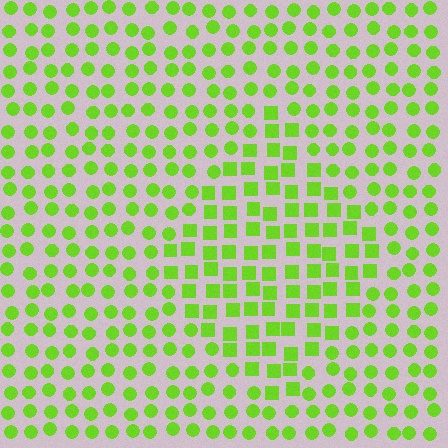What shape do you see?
I see a diamond.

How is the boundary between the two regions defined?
The boundary is defined by a change in element shape: squares inside vs. circles outside. All elements share the same color and spacing.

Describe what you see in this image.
The image is filled with small lime elements arranged in a uniform grid. A diamond-shaped region contains squares, while the surrounding area contains circles. The boundary is defined purely by the change in element shape.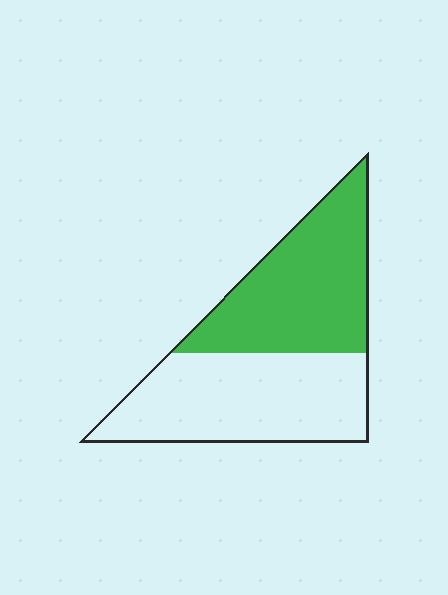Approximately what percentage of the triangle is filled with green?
Approximately 50%.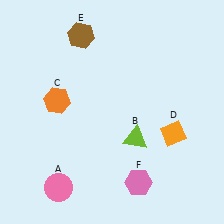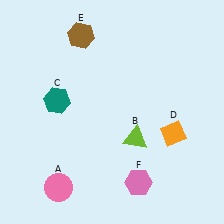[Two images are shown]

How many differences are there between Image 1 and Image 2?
There is 1 difference between the two images.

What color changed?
The hexagon (C) changed from orange in Image 1 to teal in Image 2.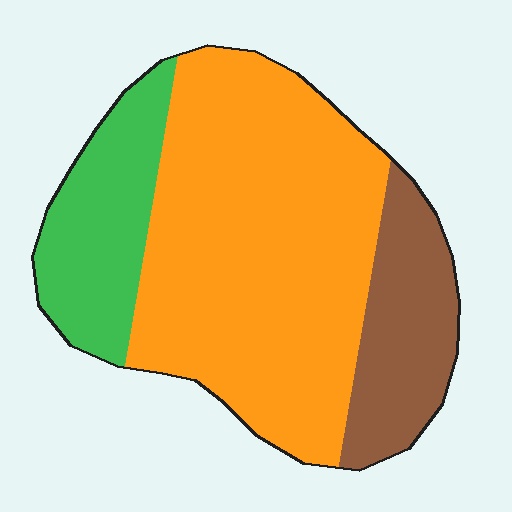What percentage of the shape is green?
Green takes up about one fifth (1/5) of the shape.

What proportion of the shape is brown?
Brown takes up about one fifth (1/5) of the shape.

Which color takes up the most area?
Orange, at roughly 60%.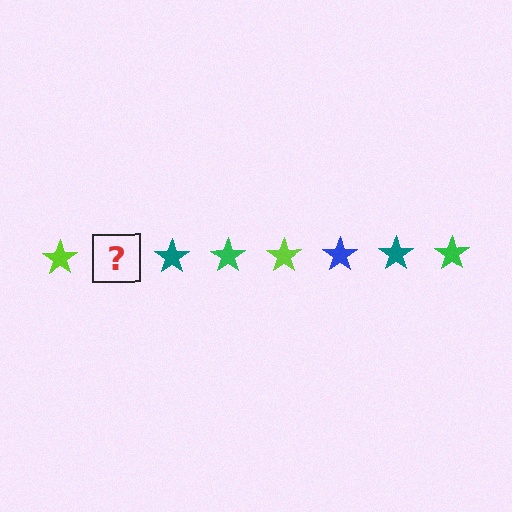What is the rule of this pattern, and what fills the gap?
The rule is that the pattern cycles through lime, blue, teal, green stars. The gap should be filled with a blue star.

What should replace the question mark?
The question mark should be replaced with a blue star.